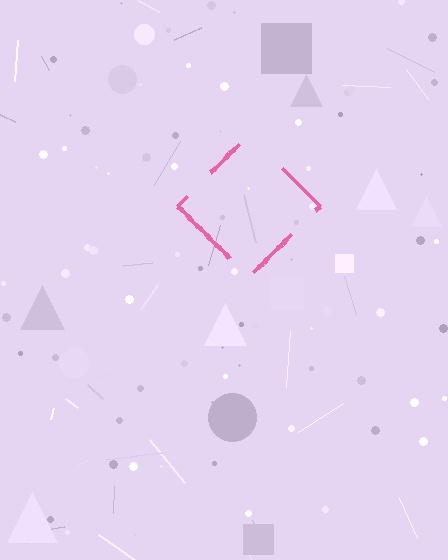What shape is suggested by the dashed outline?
The dashed outline suggests a diamond.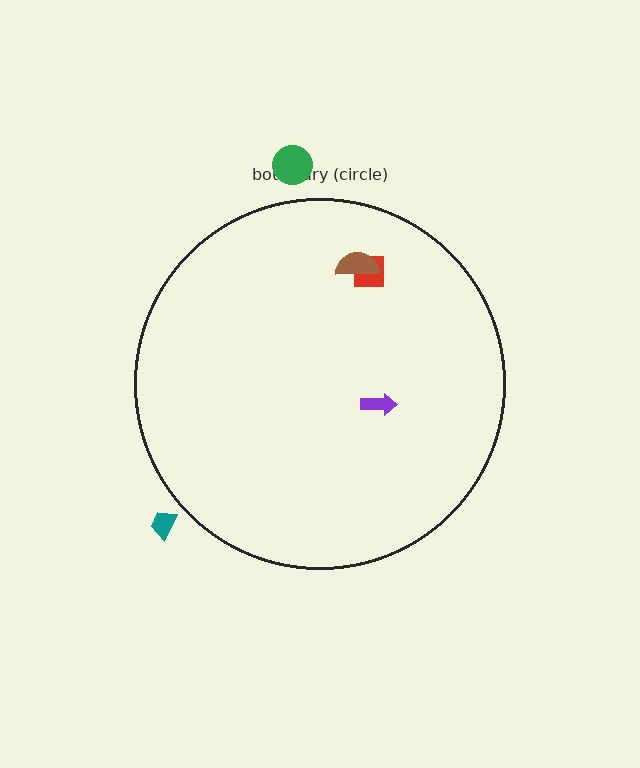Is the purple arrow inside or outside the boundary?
Inside.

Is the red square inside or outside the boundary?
Inside.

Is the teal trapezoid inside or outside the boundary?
Outside.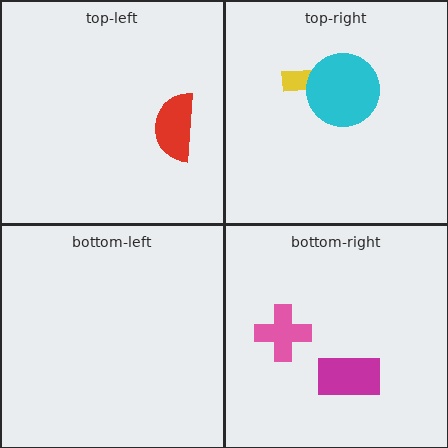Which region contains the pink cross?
The bottom-right region.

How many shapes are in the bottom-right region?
2.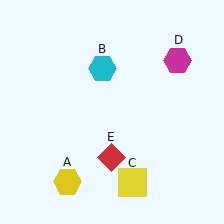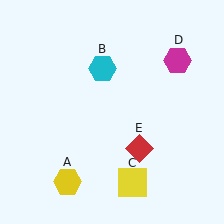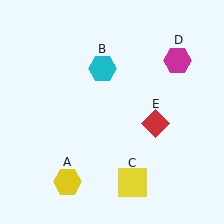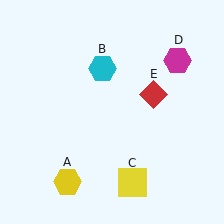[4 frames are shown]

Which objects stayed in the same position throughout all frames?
Yellow hexagon (object A) and cyan hexagon (object B) and yellow square (object C) and magenta hexagon (object D) remained stationary.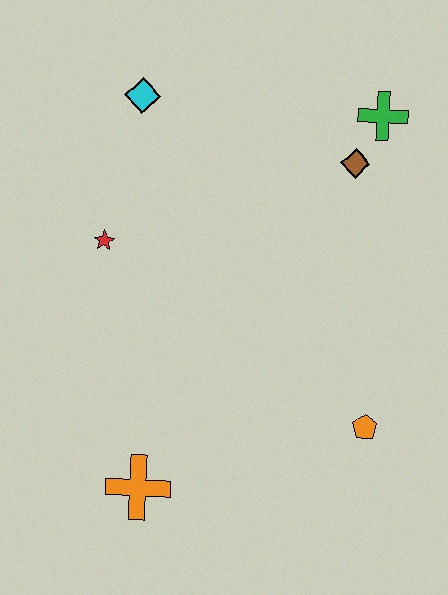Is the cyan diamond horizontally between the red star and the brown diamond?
Yes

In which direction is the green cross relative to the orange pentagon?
The green cross is above the orange pentagon.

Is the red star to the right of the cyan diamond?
No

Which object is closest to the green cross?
The brown diamond is closest to the green cross.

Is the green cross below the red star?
No